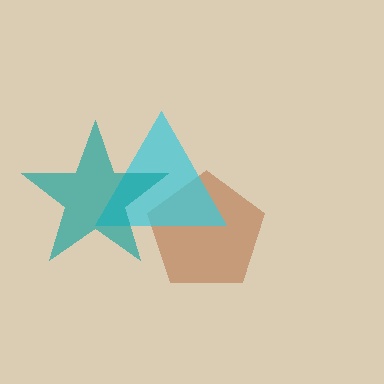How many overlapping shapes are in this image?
There are 3 overlapping shapes in the image.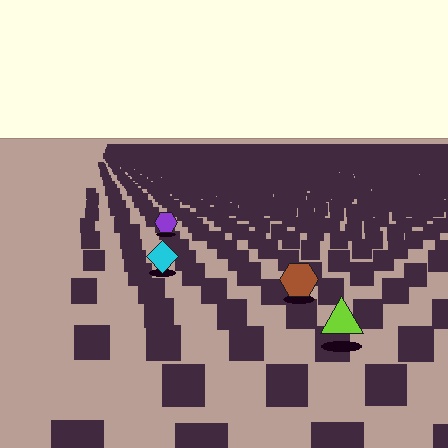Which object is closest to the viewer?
The lime triangle is closest. The texture marks near it are larger and more spread out.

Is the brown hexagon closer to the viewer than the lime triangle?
No. The lime triangle is closer — you can tell from the texture gradient: the ground texture is coarser near it.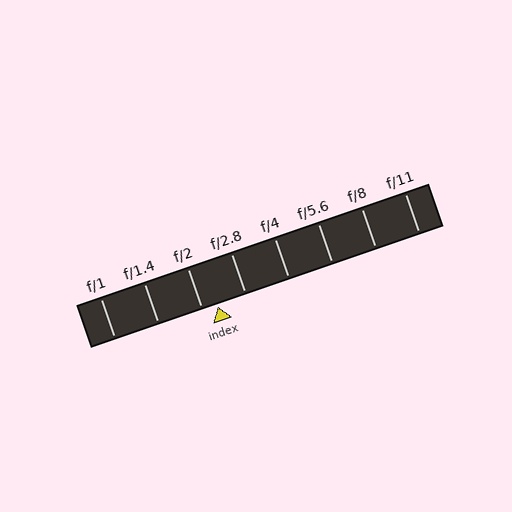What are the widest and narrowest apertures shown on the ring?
The widest aperture shown is f/1 and the narrowest is f/11.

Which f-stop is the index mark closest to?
The index mark is closest to f/2.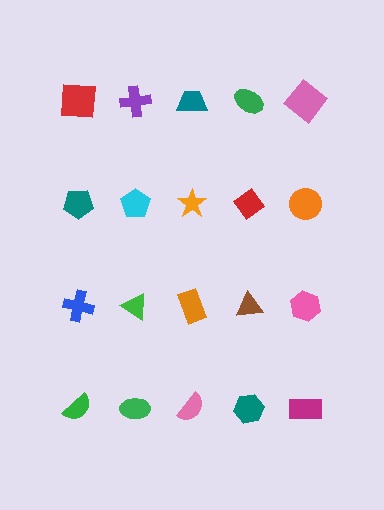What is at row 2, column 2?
A cyan pentagon.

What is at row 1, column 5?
A pink diamond.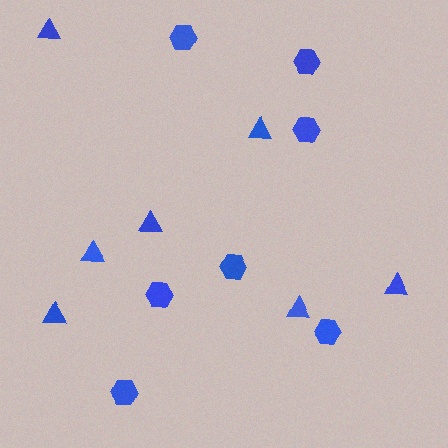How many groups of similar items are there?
There are 2 groups: one group of hexagons (7) and one group of triangles (7).